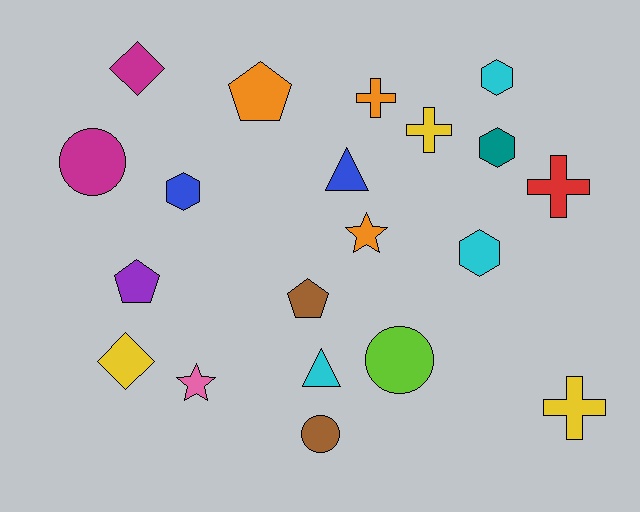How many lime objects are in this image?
There is 1 lime object.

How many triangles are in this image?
There are 2 triangles.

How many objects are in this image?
There are 20 objects.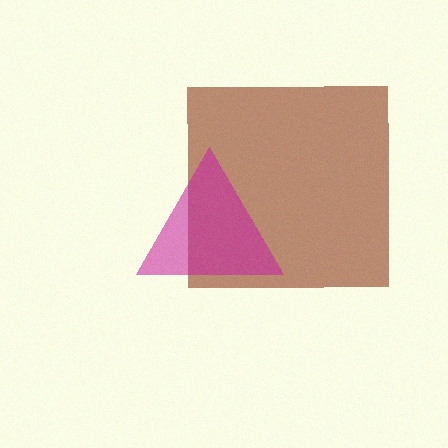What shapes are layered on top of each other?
The layered shapes are: a brown square, a magenta triangle.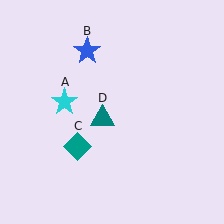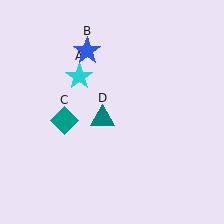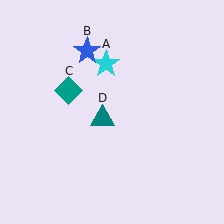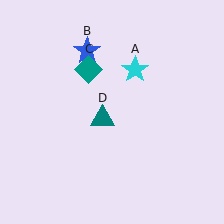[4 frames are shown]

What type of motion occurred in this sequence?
The cyan star (object A), teal diamond (object C) rotated clockwise around the center of the scene.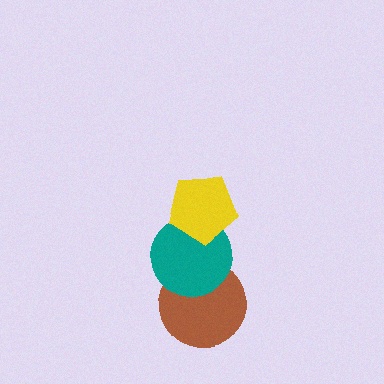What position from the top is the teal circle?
The teal circle is 2nd from the top.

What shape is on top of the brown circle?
The teal circle is on top of the brown circle.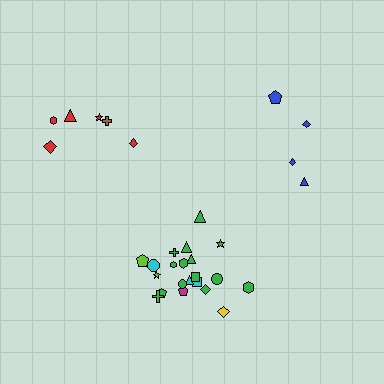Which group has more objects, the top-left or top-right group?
The top-left group.